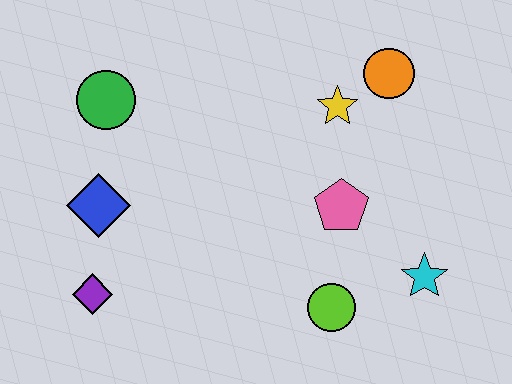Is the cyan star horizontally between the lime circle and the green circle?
No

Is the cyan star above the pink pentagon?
No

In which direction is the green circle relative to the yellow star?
The green circle is to the left of the yellow star.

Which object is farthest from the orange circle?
The purple diamond is farthest from the orange circle.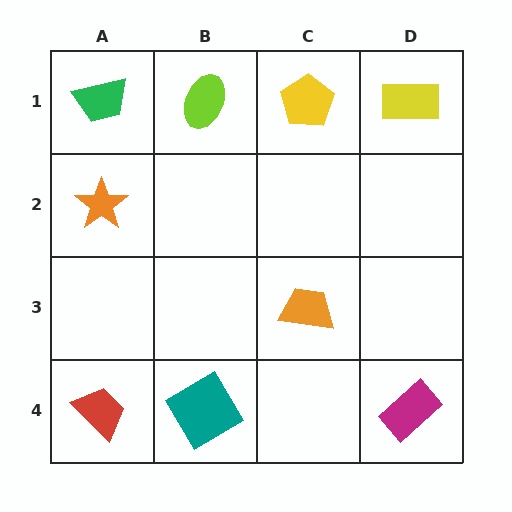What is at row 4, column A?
A red trapezoid.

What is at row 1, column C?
A yellow pentagon.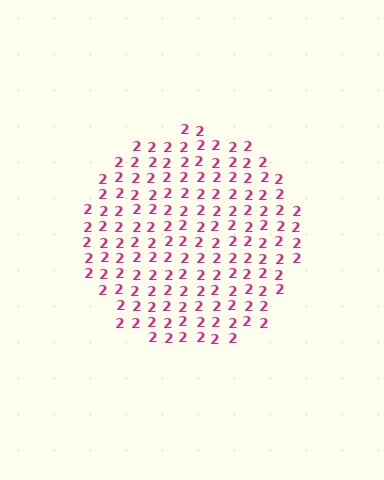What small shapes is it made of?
It is made of small digit 2's.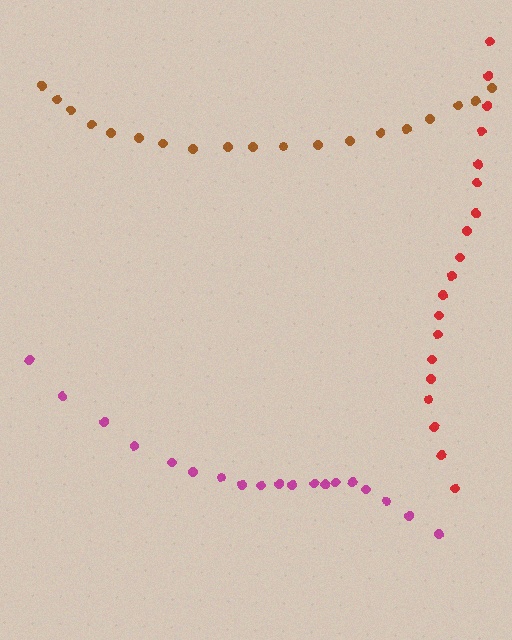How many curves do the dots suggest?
There are 3 distinct paths.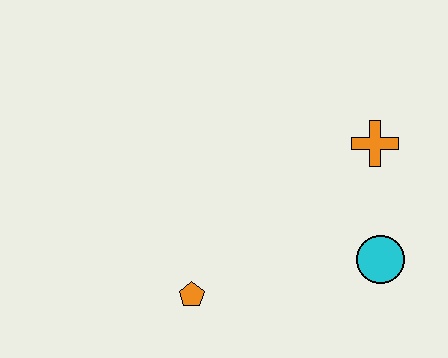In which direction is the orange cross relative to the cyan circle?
The orange cross is above the cyan circle.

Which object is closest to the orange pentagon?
The cyan circle is closest to the orange pentagon.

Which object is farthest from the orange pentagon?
The orange cross is farthest from the orange pentagon.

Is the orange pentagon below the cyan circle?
Yes